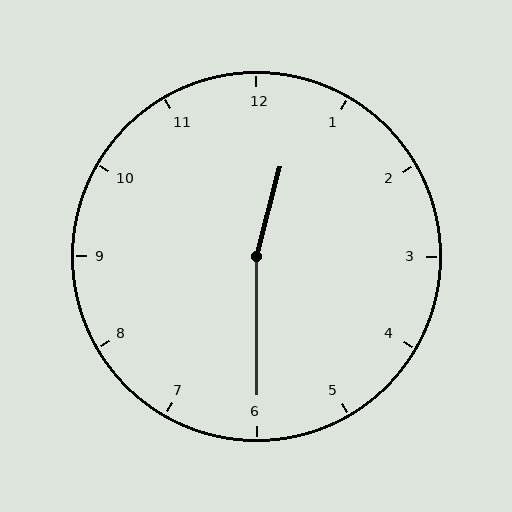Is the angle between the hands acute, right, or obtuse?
It is obtuse.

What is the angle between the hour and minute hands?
Approximately 165 degrees.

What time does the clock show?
12:30.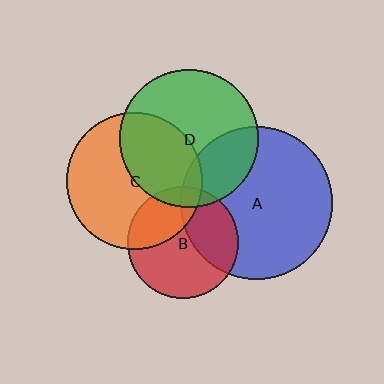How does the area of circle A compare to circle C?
Approximately 1.2 times.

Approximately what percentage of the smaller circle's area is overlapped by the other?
Approximately 10%.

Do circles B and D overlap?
Yes.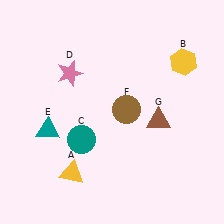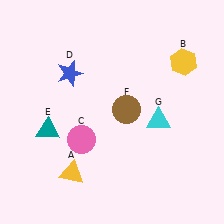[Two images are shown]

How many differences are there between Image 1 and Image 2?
There are 3 differences between the two images.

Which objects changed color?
C changed from teal to pink. D changed from pink to blue. G changed from brown to cyan.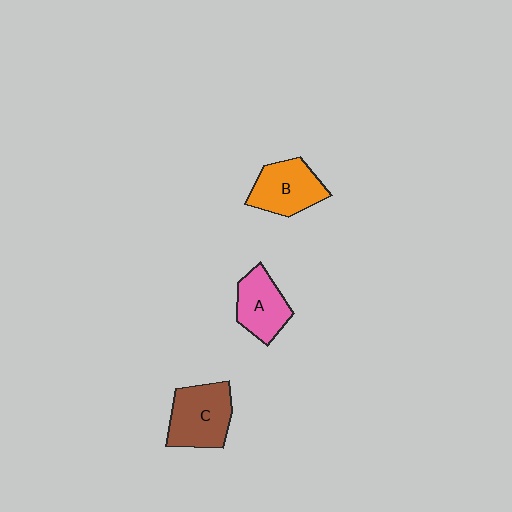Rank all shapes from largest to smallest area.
From largest to smallest: C (brown), B (orange), A (pink).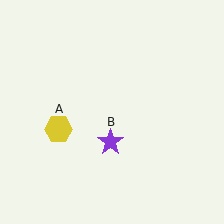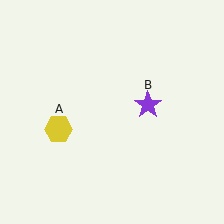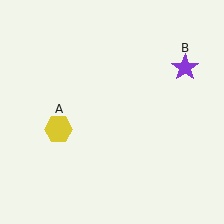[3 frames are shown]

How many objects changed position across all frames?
1 object changed position: purple star (object B).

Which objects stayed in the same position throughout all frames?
Yellow hexagon (object A) remained stationary.